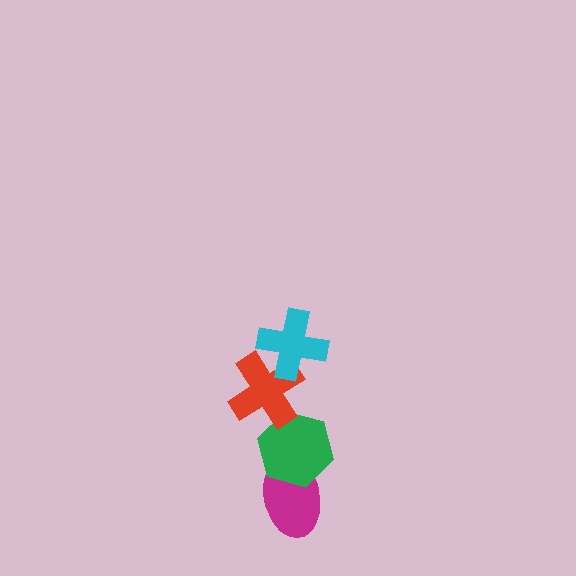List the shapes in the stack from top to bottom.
From top to bottom: the cyan cross, the red cross, the green hexagon, the magenta ellipse.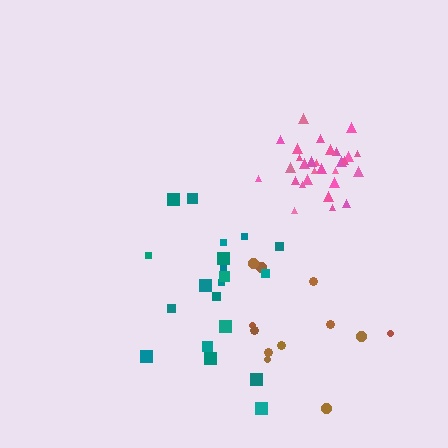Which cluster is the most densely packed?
Pink.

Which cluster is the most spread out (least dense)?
Brown.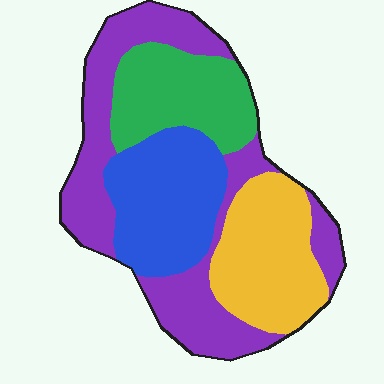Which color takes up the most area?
Purple, at roughly 35%.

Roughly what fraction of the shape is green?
Green covers 19% of the shape.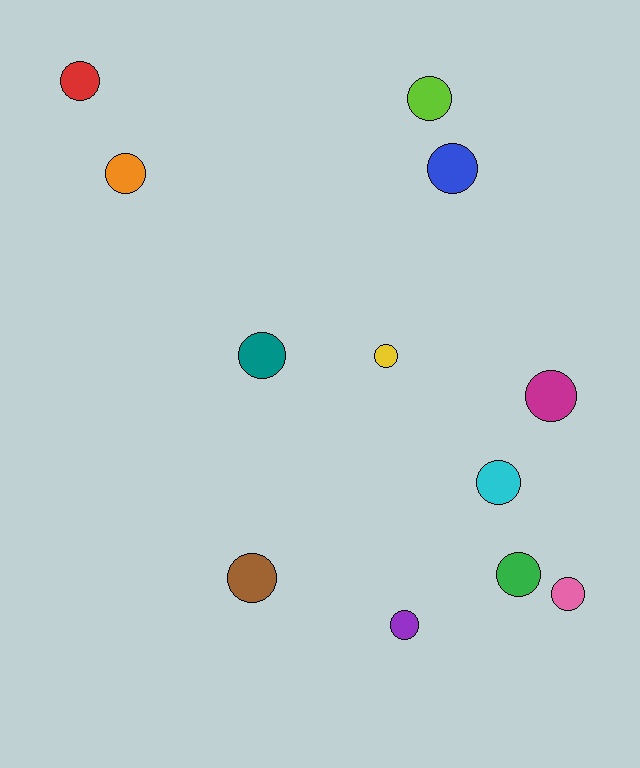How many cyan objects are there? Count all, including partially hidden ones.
There is 1 cyan object.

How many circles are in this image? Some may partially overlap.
There are 12 circles.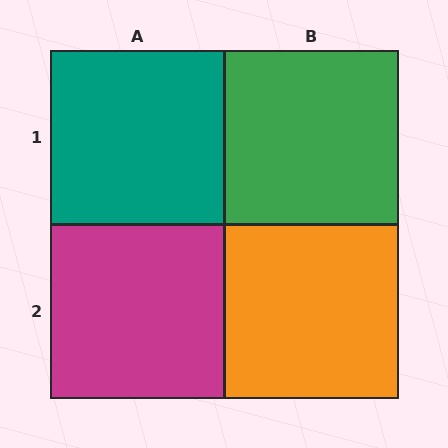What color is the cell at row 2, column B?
Orange.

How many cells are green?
1 cell is green.